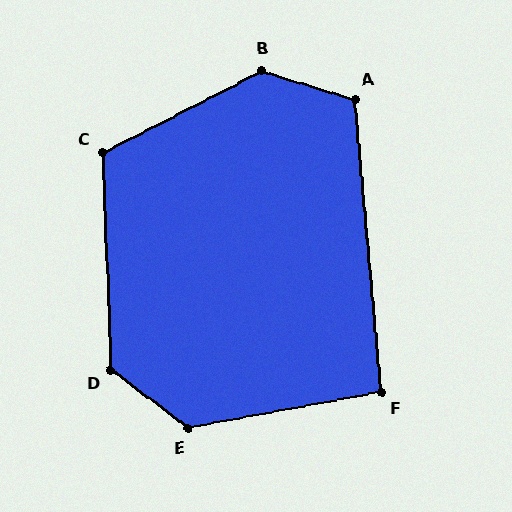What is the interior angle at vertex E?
Approximately 133 degrees (obtuse).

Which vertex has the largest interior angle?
B, at approximately 136 degrees.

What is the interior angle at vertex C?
Approximately 115 degrees (obtuse).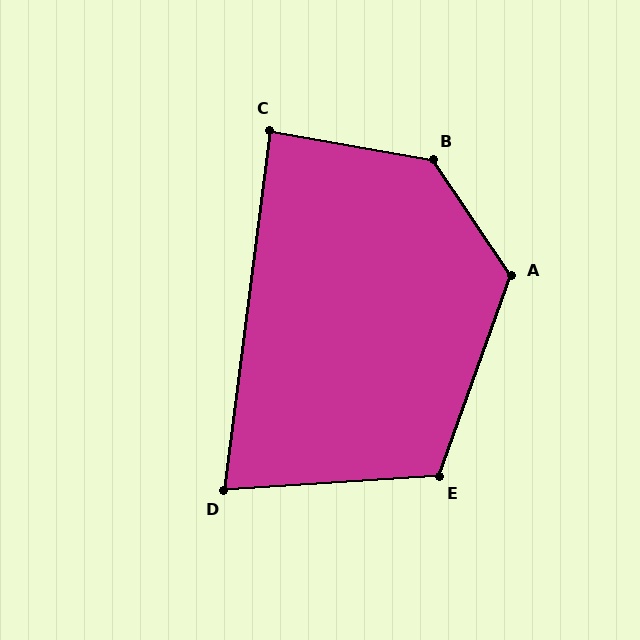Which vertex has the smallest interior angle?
D, at approximately 79 degrees.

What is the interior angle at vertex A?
Approximately 126 degrees (obtuse).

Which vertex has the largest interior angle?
B, at approximately 134 degrees.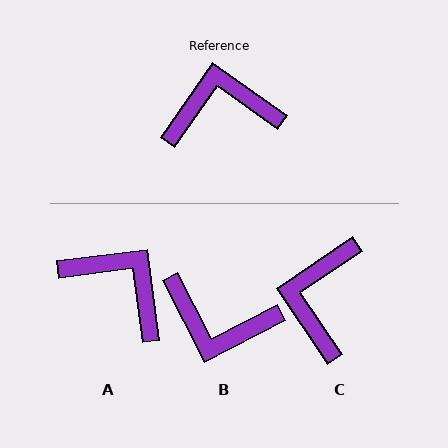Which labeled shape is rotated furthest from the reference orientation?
B, about 152 degrees away.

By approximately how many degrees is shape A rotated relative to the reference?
Approximately 48 degrees clockwise.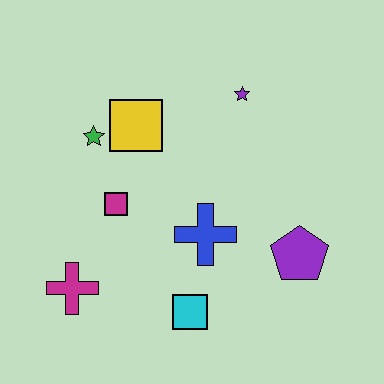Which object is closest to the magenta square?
The green star is closest to the magenta square.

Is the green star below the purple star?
Yes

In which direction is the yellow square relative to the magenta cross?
The yellow square is above the magenta cross.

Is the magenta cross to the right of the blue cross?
No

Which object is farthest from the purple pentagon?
The green star is farthest from the purple pentagon.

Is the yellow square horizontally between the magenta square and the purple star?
Yes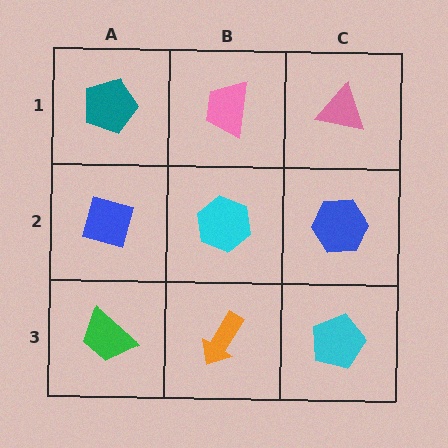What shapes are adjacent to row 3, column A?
A blue diamond (row 2, column A), an orange arrow (row 3, column B).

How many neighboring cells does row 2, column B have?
4.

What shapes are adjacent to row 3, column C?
A blue hexagon (row 2, column C), an orange arrow (row 3, column B).